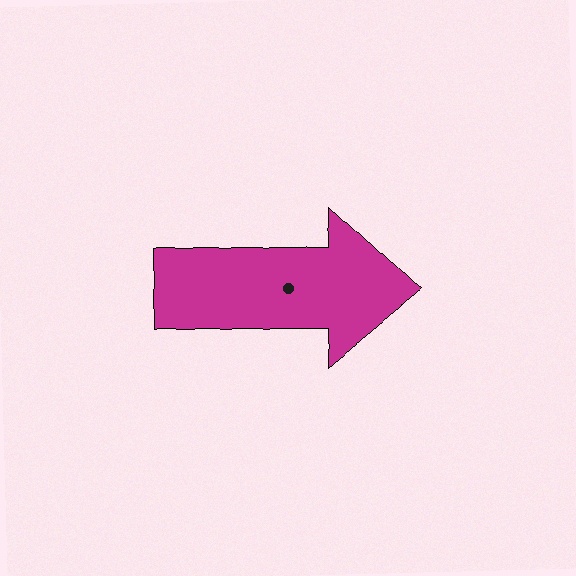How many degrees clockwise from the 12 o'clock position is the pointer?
Approximately 91 degrees.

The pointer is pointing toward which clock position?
Roughly 3 o'clock.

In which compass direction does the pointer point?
East.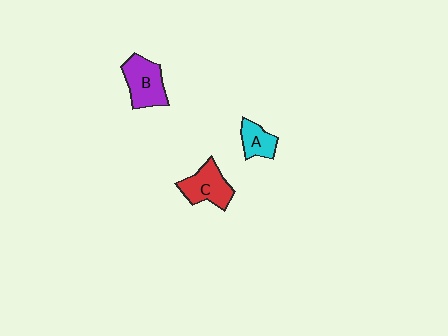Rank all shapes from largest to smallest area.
From largest to smallest: B (purple), C (red), A (cyan).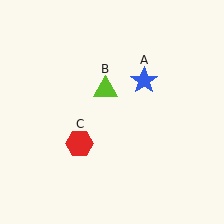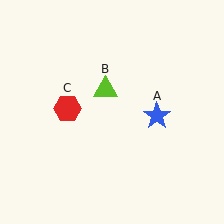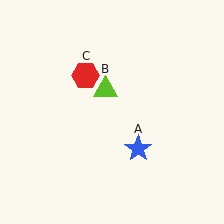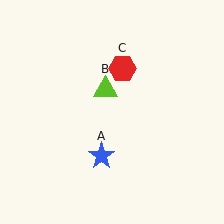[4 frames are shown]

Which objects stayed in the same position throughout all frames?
Lime triangle (object B) remained stationary.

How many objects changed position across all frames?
2 objects changed position: blue star (object A), red hexagon (object C).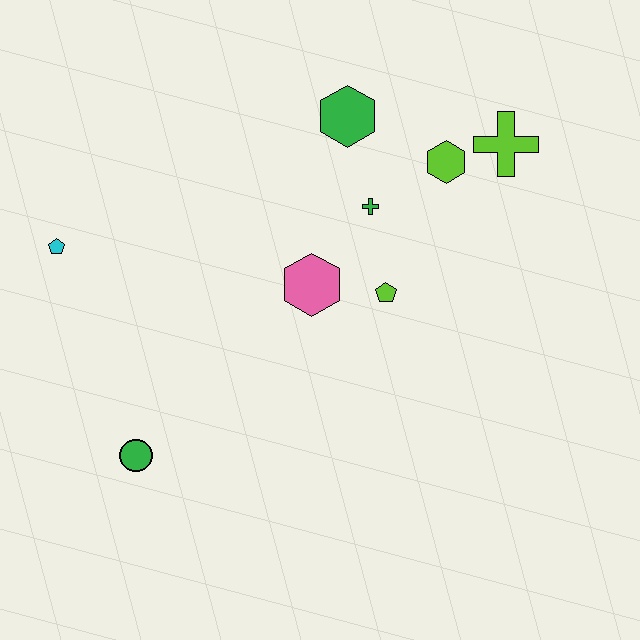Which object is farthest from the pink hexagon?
The cyan pentagon is farthest from the pink hexagon.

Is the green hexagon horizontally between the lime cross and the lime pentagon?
No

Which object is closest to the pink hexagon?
The lime pentagon is closest to the pink hexagon.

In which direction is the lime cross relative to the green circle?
The lime cross is to the right of the green circle.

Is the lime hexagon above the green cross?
Yes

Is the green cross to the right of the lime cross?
No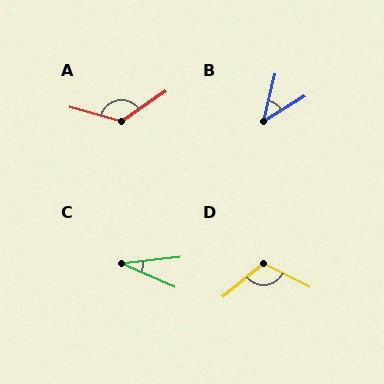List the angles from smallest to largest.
C (31°), B (46°), D (114°), A (130°).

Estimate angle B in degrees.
Approximately 46 degrees.